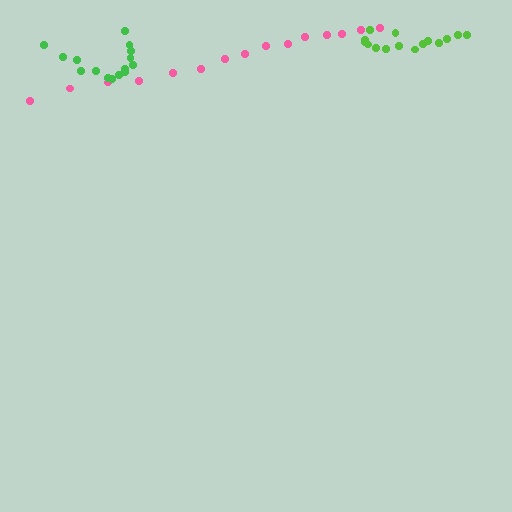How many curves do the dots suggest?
There are 3 distinct paths.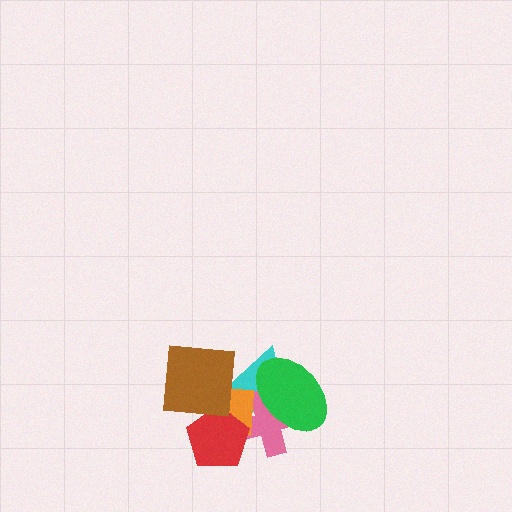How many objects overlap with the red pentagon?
4 objects overlap with the red pentagon.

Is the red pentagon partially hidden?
Yes, it is partially covered by another shape.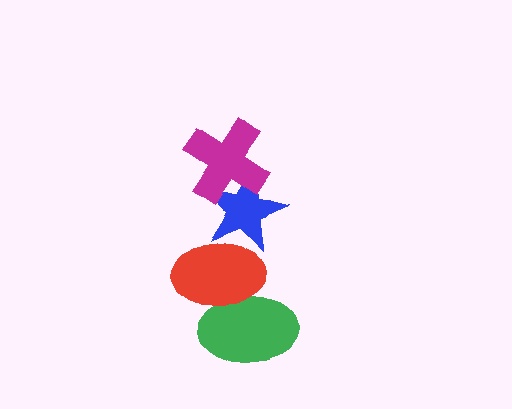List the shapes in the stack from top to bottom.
From top to bottom: the magenta cross, the blue star, the red ellipse, the green ellipse.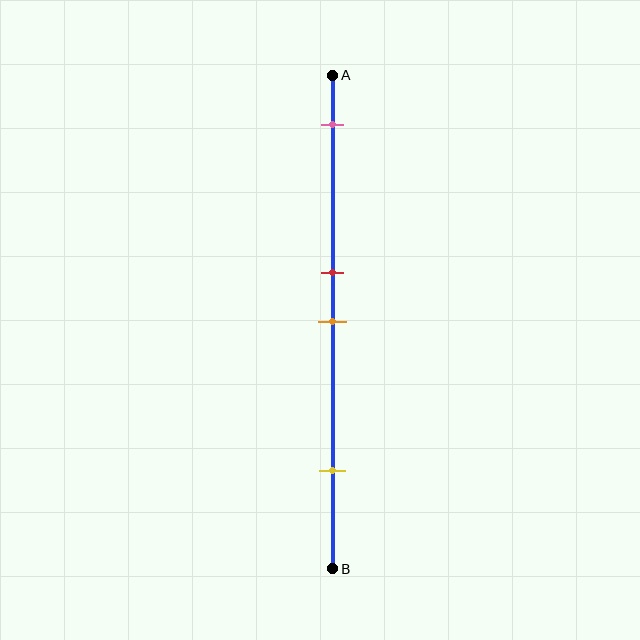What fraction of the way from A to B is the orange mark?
The orange mark is approximately 50% (0.5) of the way from A to B.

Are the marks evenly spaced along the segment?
No, the marks are not evenly spaced.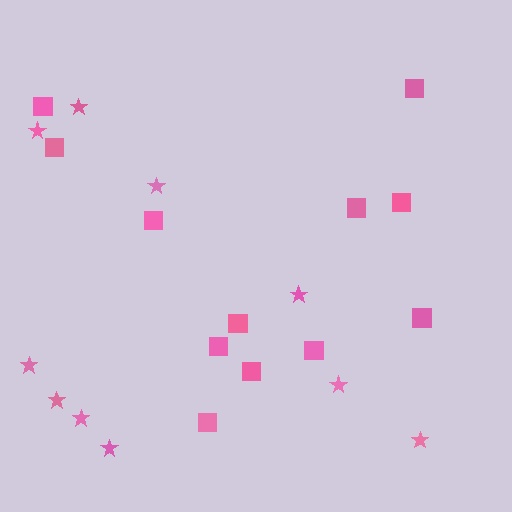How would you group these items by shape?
There are 2 groups: one group of squares (12) and one group of stars (10).